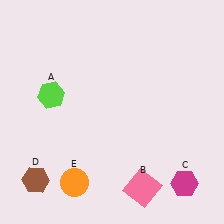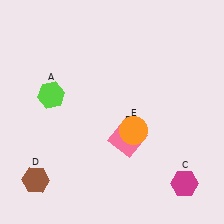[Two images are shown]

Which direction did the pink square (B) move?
The pink square (B) moved up.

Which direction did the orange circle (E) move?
The orange circle (E) moved right.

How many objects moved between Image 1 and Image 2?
2 objects moved between the two images.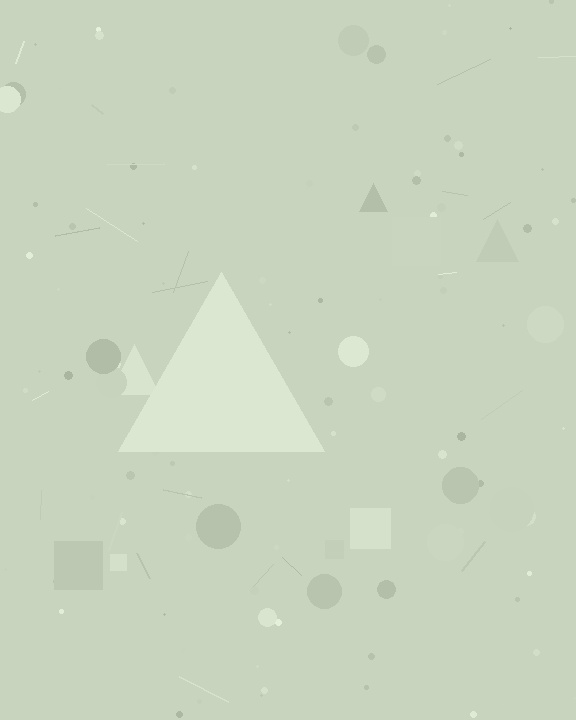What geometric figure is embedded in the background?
A triangle is embedded in the background.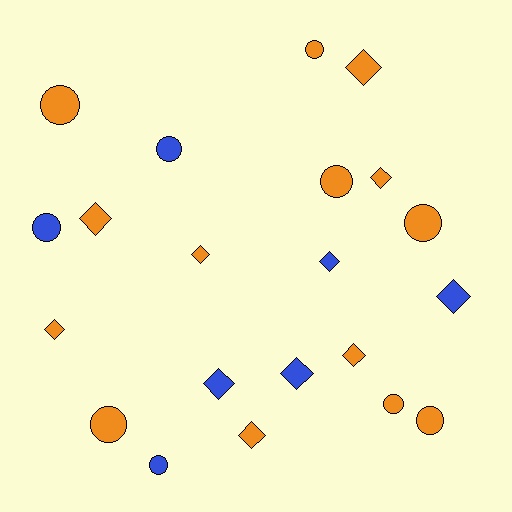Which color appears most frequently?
Orange, with 14 objects.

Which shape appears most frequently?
Diamond, with 11 objects.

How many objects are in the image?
There are 21 objects.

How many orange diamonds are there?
There are 7 orange diamonds.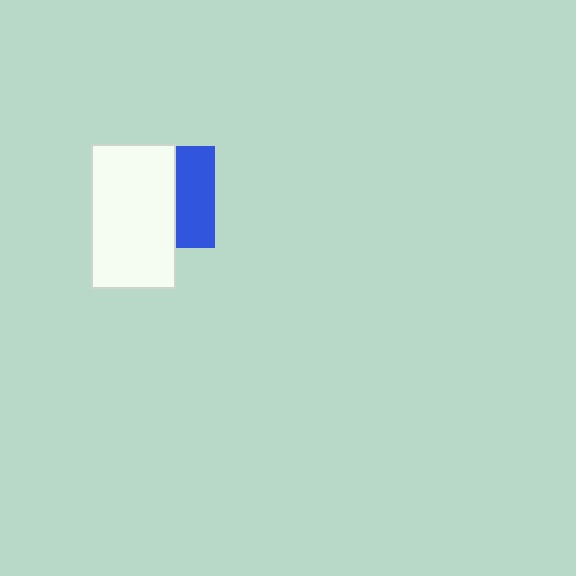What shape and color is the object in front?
The object in front is a white rectangle.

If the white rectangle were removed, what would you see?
You would see the complete blue square.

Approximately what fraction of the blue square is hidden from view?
Roughly 61% of the blue square is hidden behind the white rectangle.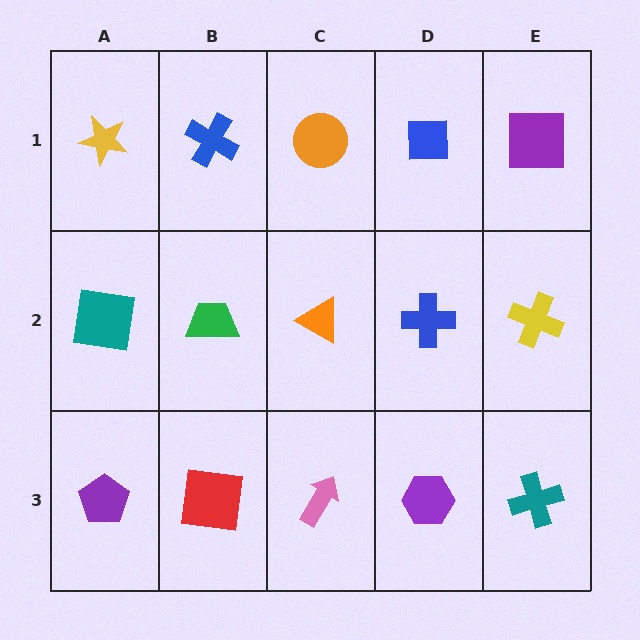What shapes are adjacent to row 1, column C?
An orange triangle (row 2, column C), a blue cross (row 1, column B), a blue square (row 1, column D).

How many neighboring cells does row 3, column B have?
3.